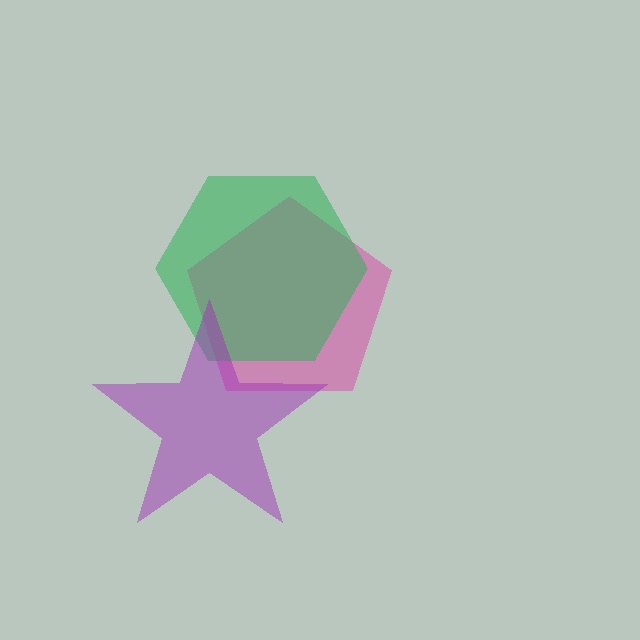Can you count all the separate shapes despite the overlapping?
Yes, there are 3 separate shapes.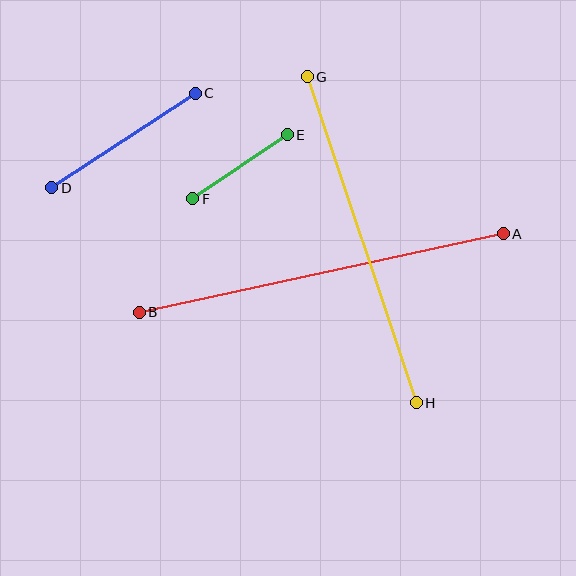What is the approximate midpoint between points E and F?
The midpoint is at approximately (240, 167) pixels.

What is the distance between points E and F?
The distance is approximately 114 pixels.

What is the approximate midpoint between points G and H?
The midpoint is at approximately (362, 240) pixels.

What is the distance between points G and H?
The distance is approximately 344 pixels.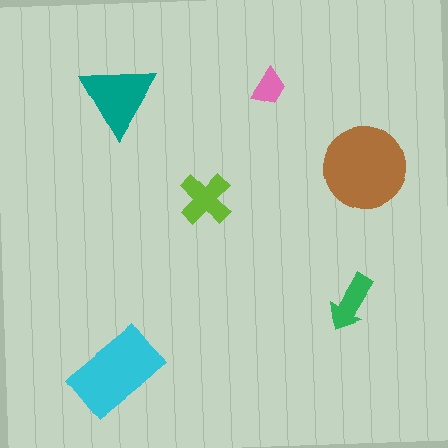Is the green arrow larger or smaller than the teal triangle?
Smaller.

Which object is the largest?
The brown circle.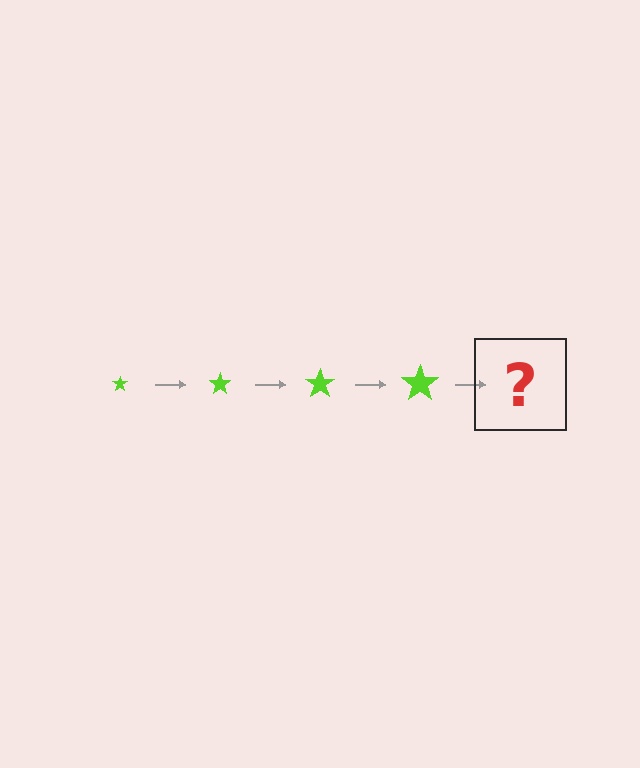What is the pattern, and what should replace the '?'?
The pattern is that the star gets progressively larger each step. The '?' should be a lime star, larger than the previous one.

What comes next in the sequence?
The next element should be a lime star, larger than the previous one.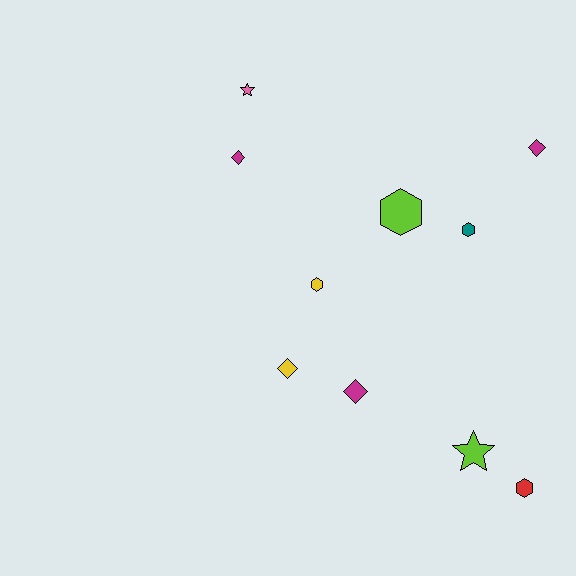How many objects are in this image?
There are 10 objects.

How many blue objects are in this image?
There are no blue objects.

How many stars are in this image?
There are 2 stars.